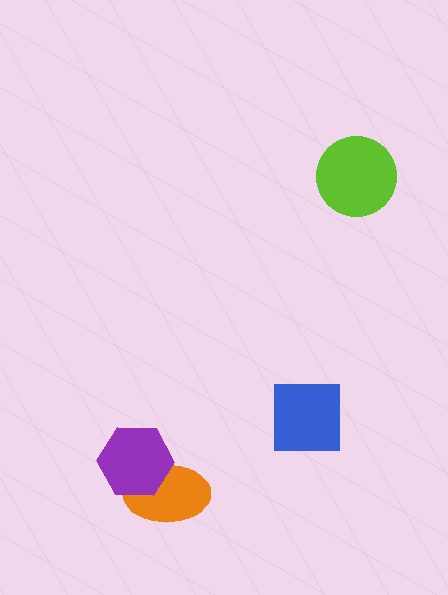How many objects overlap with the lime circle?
0 objects overlap with the lime circle.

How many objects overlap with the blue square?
0 objects overlap with the blue square.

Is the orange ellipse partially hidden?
Yes, it is partially covered by another shape.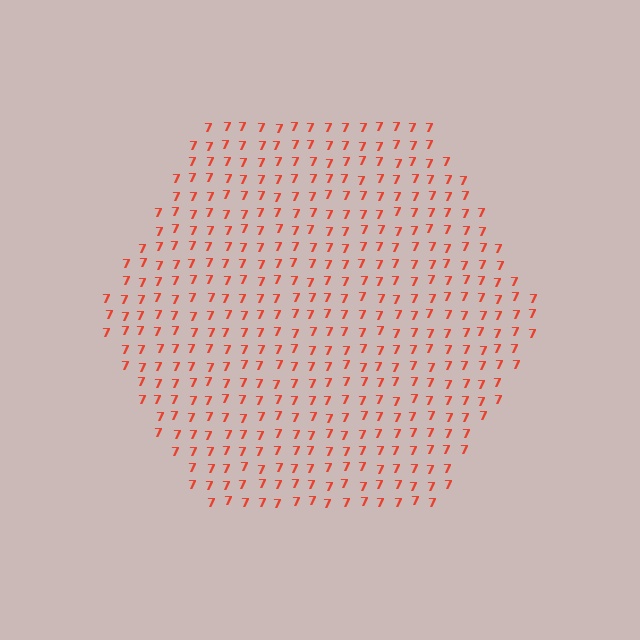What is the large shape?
The large shape is a hexagon.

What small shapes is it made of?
It is made of small digit 7's.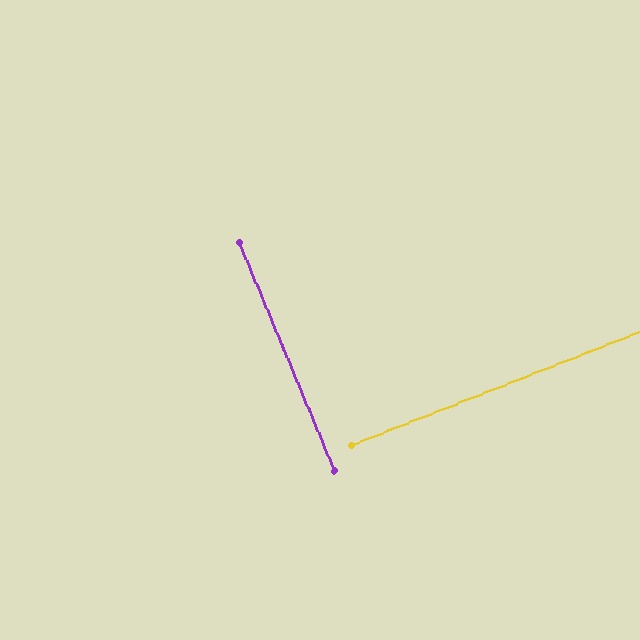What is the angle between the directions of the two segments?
Approximately 89 degrees.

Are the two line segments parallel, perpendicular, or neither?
Perpendicular — they meet at approximately 89°.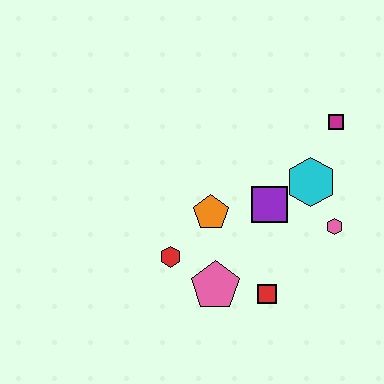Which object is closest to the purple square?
The cyan hexagon is closest to the purple square.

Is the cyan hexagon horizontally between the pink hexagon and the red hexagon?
Yes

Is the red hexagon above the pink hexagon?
No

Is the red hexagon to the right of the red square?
No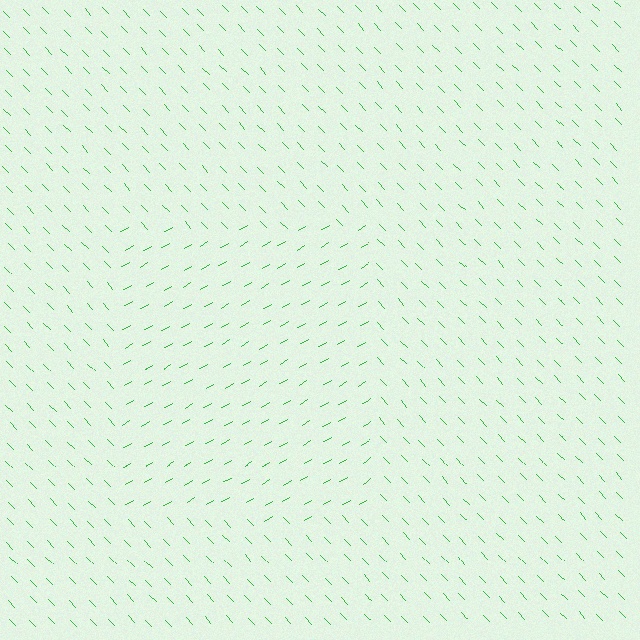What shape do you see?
I see a rectangle.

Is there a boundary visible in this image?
Yes, there is a texture boundary formed by a change in line orientation.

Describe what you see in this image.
The image is filled with small green line segments. A rectangle region in the image has lines oriented differently from the surrounding lines, creating a visible texture boundary.